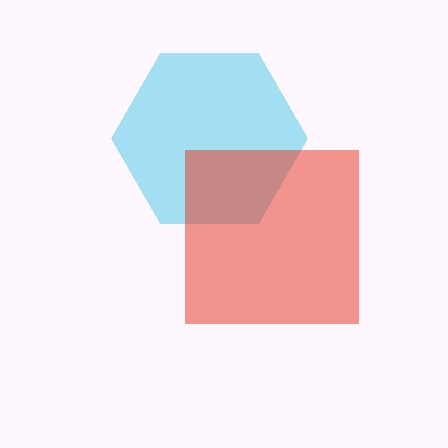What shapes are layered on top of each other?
The layered shapes are: a cyan hexagon, a red square.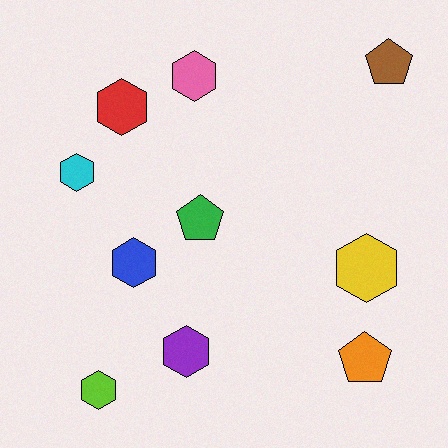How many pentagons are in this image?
There are 3 pentagons.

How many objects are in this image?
There are 10 objects.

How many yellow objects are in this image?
There is 1 yellow object.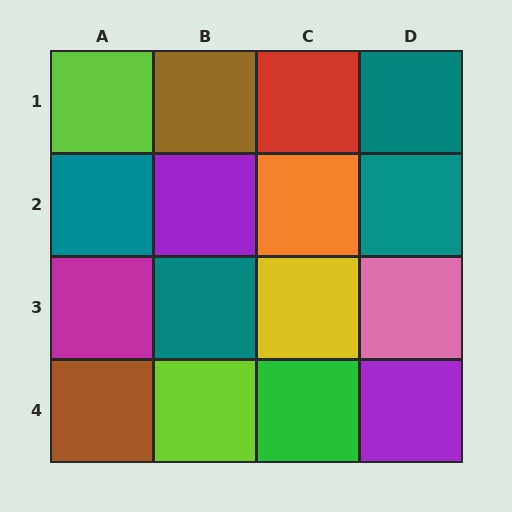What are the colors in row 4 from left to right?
Brown, lime, green, purple.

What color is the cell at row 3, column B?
Teal.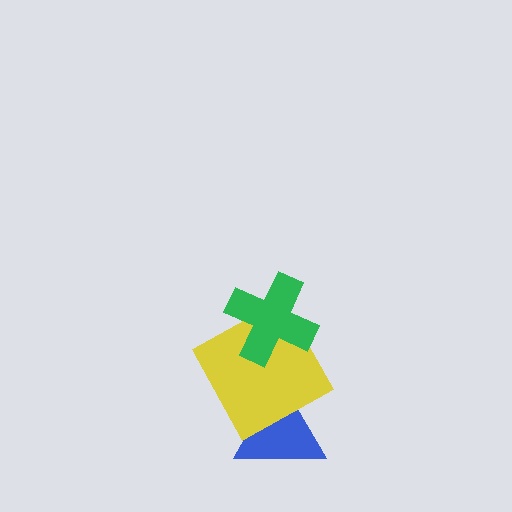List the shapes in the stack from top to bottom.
From top to bottom: the green cross, the yellow square, the blue triangle.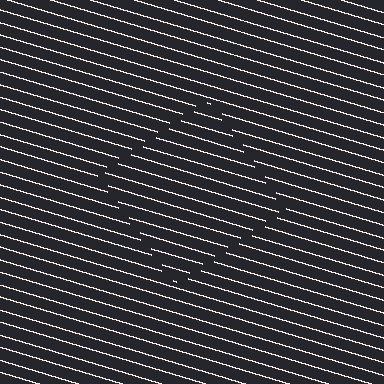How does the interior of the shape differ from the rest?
The interior of the shape contains the same grating, shifted by half a period — the contour is defined by the phase discontinuity where line-ends from the inner and outer gratings abut.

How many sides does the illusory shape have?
4 sides — the line-ends trace a square.